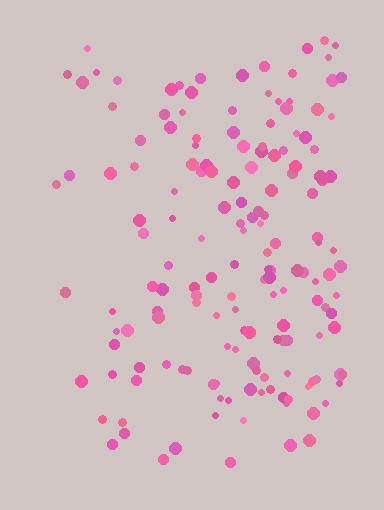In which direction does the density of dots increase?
From left to right, with the right side densest.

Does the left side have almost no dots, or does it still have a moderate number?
Still a moderate number, just noticeably fewer than the right.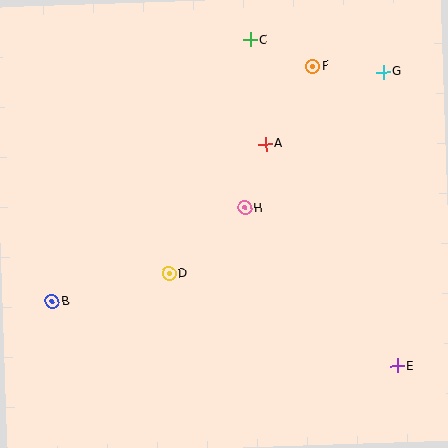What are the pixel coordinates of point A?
Point A is at (266, 144).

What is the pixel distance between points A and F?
The distance between A and F is 91 pixels.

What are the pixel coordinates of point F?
Point F is at (313, 66).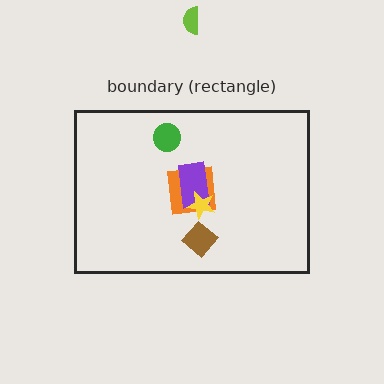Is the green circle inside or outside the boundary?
Inside.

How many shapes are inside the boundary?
5 inside, 1 outside.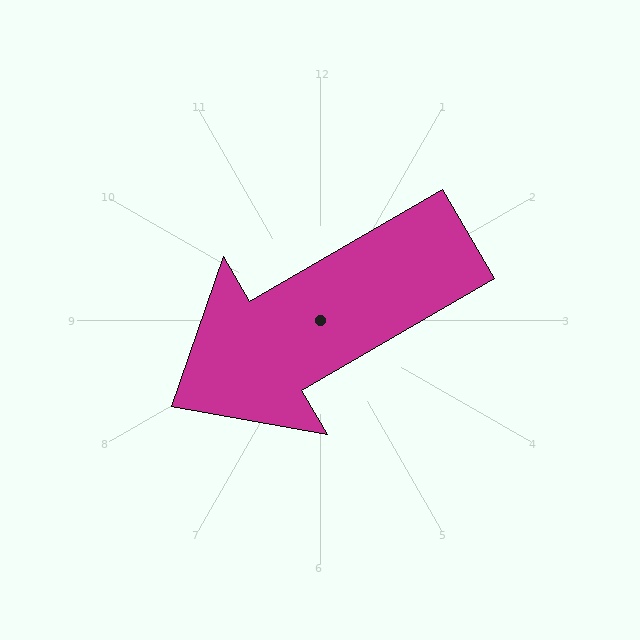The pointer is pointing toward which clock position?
Roughly 8 o'clock.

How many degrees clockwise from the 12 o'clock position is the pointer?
Approximately 240 degrees.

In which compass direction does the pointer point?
Southwest.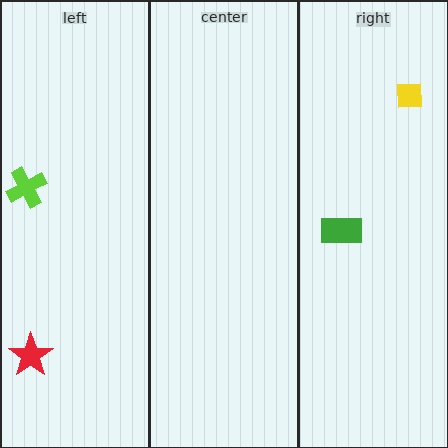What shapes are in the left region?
The red star, the lime cross.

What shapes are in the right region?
The yellow square, the green rectangle.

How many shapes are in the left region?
2.